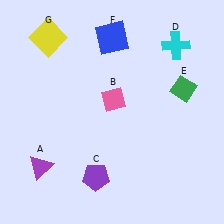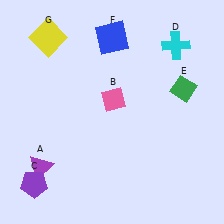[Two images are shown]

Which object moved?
The purple pentagon (C) moved left.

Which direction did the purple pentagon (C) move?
The purple pentagon (C) moved left.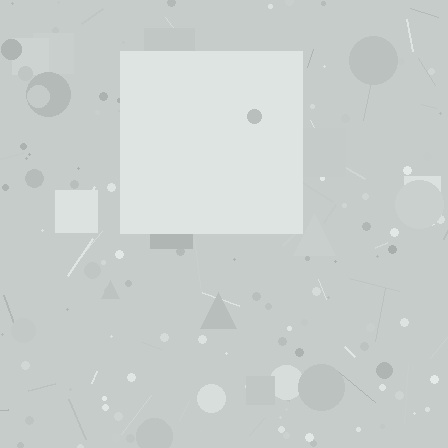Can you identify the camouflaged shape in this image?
The camouflaged shape is a square.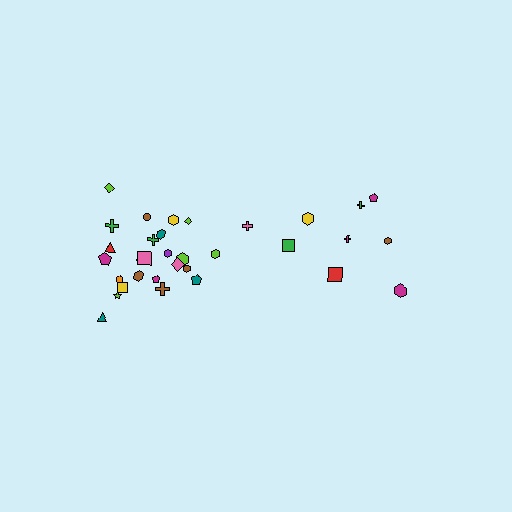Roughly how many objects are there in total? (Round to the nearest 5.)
Roughly 35 objects in total.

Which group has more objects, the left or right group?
The left group.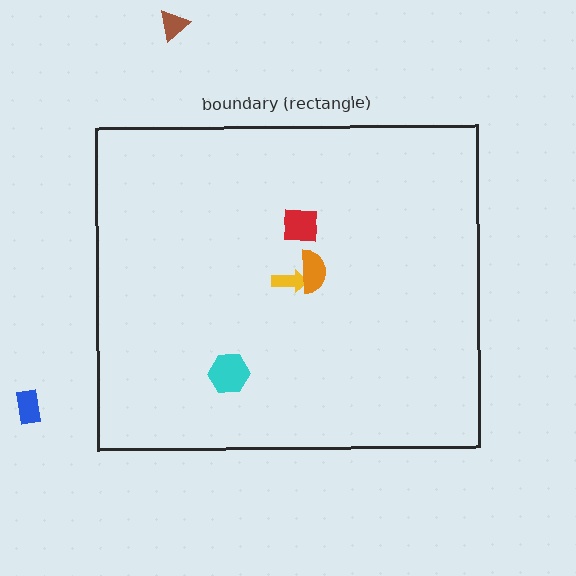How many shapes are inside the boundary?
4 inside, 2 outside.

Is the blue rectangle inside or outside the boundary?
Outside.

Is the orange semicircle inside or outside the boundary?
Inside.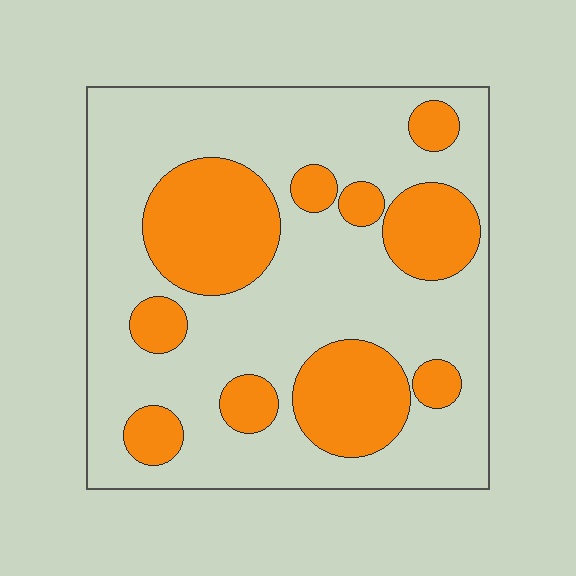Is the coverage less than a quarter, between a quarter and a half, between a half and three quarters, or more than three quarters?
Between a quarter and a half.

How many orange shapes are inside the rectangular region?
10.